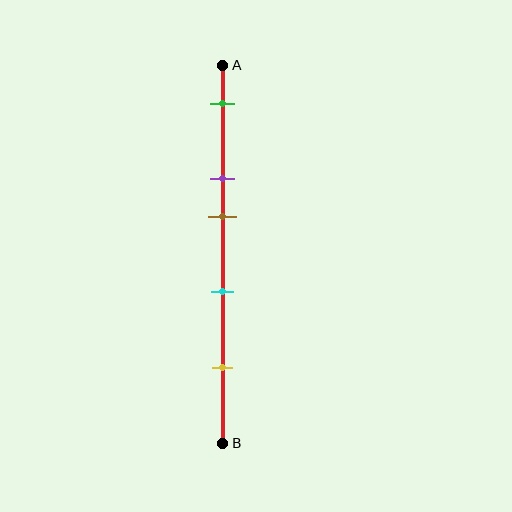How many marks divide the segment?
There are 5 marks dividing the segment.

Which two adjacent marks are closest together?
The purple and brown marks are the closest adjacent pair.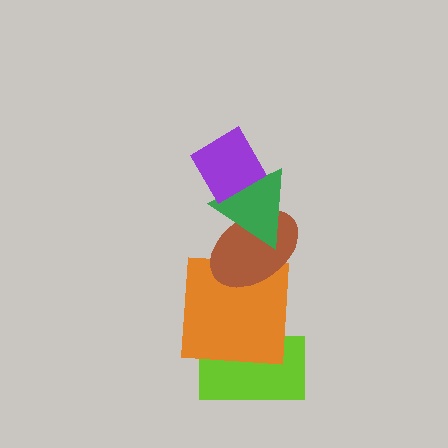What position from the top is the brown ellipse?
The brown ellipse is 3rd from the top.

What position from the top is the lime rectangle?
The lime rectangle is 5th from the top.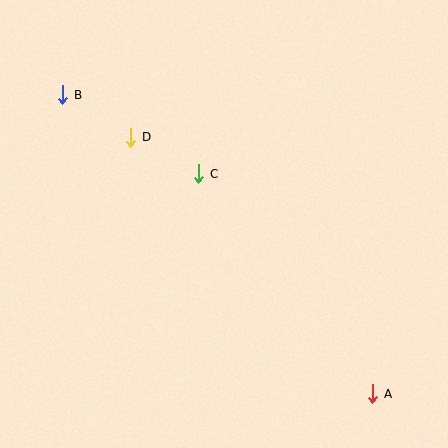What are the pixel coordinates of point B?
Point B is at (63, 95).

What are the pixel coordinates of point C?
Point C is at (199, 174).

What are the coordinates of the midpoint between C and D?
The midpoint between C and D is at (165, 155).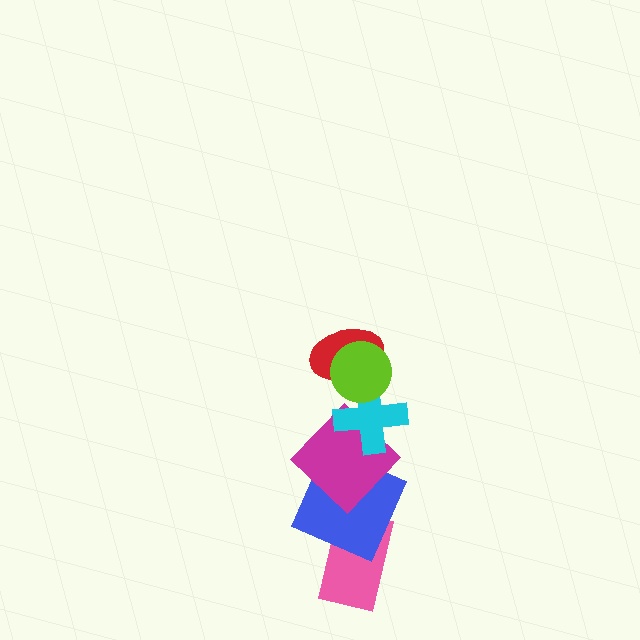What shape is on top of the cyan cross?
The red ellipse is on top of the cyan cross.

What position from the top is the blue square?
The blue square is 5th from the top.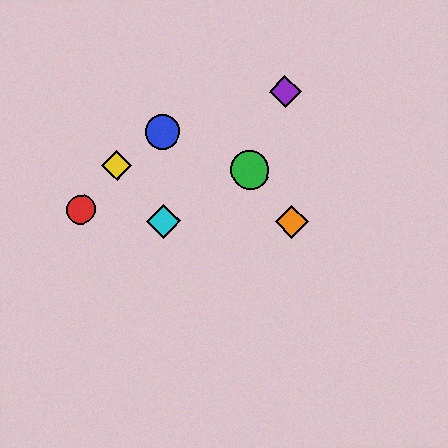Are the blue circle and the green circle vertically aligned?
No, the blue circle is at x≈163 and the green circle is at x≈250.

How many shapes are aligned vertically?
2 shapes (the blue circle, the cyan diamond) are aligned vertically.